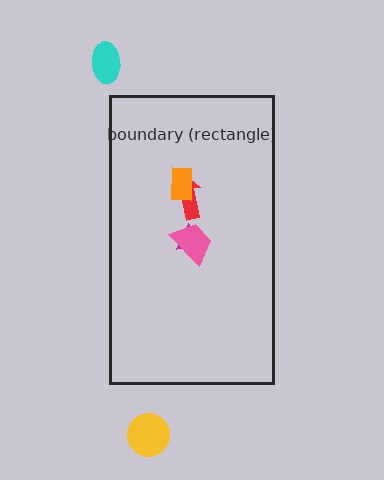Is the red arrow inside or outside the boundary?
Inside.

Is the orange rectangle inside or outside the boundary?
Inside.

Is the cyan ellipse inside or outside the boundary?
Outside.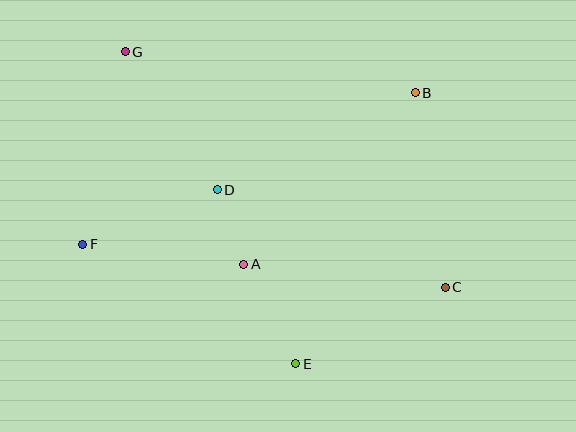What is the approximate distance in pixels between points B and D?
The distance between B and D is approximately 220 pixels.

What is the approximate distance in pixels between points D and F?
The distance between D and F is approximately 145 pixels.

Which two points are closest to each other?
Points A and D are closest to each other.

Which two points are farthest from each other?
Points C and G are farthest from each other.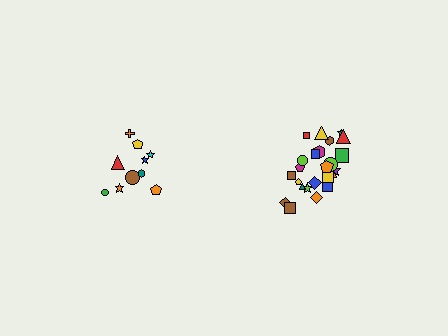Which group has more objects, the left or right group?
The right group.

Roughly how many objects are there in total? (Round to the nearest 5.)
Roughly 35 objects in total.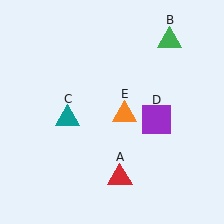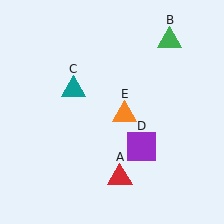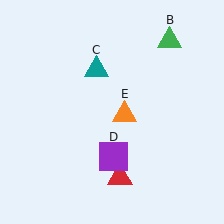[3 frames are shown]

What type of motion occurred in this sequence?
The teal triangle (object C), purple square (object D) rotated clockwise around the center of the scene.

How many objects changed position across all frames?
2 objects changed position: teal triangle (object C), purple square (object D).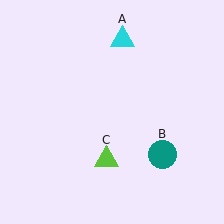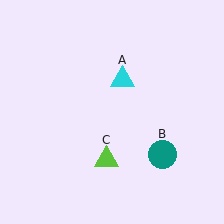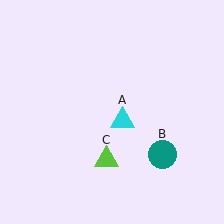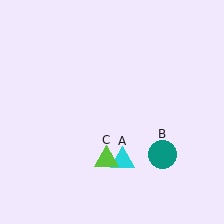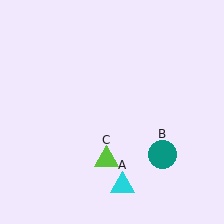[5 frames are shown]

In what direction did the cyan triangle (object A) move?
The cyan triangle (object A) moved down.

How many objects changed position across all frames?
1 object changed position: cyan triangle (object A).